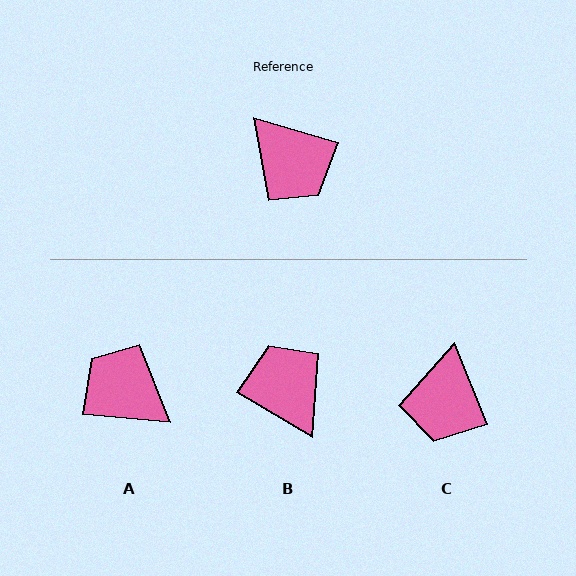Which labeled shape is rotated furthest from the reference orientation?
A, about 169 degrees away.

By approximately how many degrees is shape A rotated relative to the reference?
Approximately 169 degrees clockwise.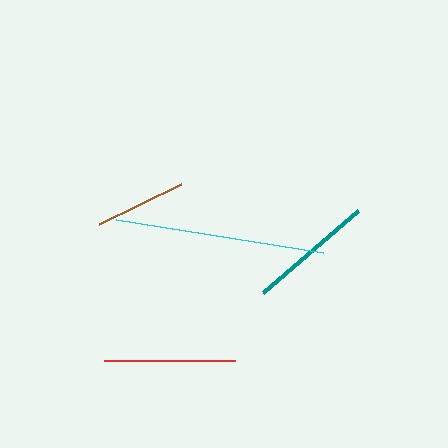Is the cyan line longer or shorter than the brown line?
The cyan line is longer than the brown line.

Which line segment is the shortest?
The brown line is the shortest at approximately 91 pixels.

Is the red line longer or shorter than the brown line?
The red line is longer than the brown line.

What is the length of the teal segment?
The teal segment is approximately 125 pixels long.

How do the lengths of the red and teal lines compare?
The red and teal lines are approximately the same length.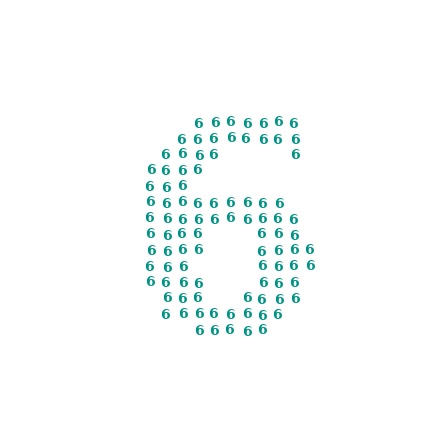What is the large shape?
The large shape is the digit 6.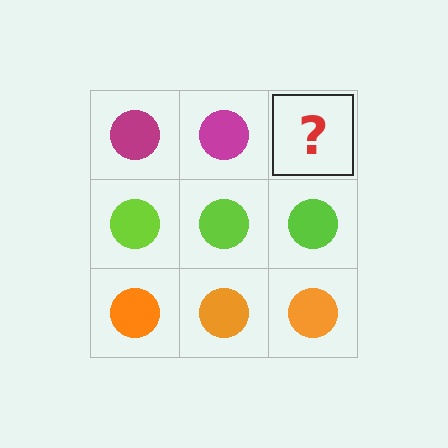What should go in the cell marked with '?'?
The missing cell should contain a magenta circle.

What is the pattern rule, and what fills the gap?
The rule is that each row has a consistent color. The gap should be filled with a magenta circle.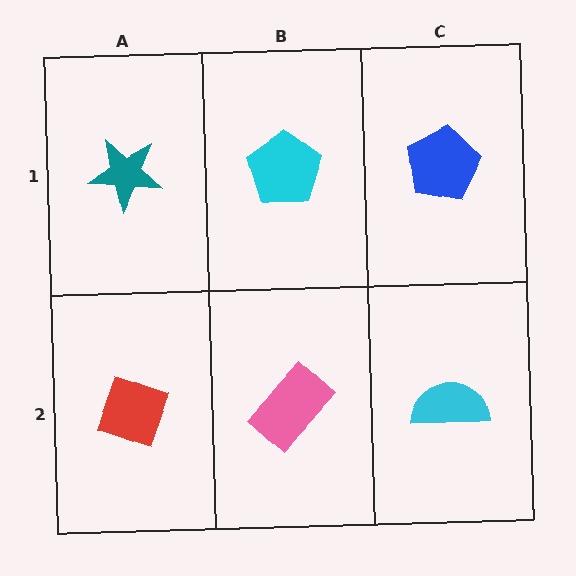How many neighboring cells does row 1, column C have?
2.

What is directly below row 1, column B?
A pink rectangle.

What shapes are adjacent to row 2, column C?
A blue pentagon (row 1, column C), a pink rectangle (row 2, column B).